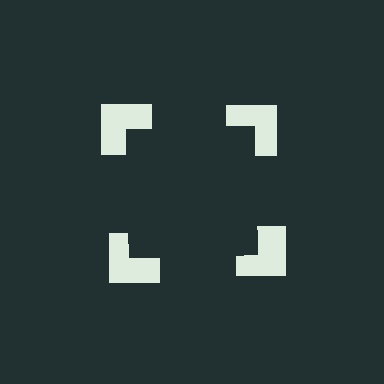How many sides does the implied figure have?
4 sides.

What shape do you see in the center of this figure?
An illusory square — its edges are inferred from the aligned wedge cuts in the notched squares, not physically drawn.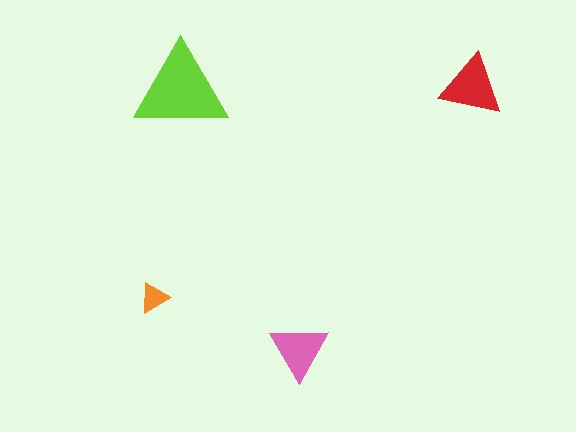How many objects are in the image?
There are 4 objects in the image.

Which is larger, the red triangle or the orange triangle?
The red one.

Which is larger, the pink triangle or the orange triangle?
The pink one.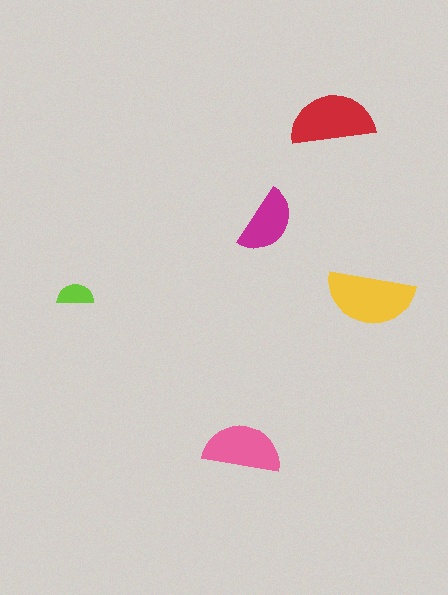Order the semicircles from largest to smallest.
the yellow one, the red one, the pink one, the magenta one, the lime one.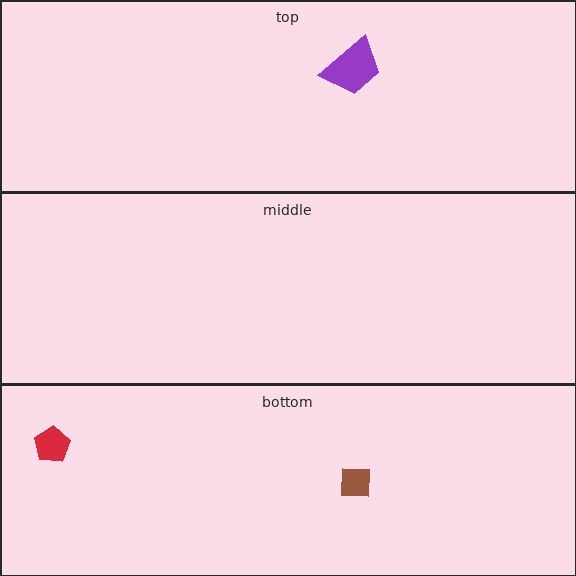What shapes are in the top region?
The purple trapezoid.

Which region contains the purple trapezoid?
The top region.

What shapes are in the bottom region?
The brown square, the red pentagon.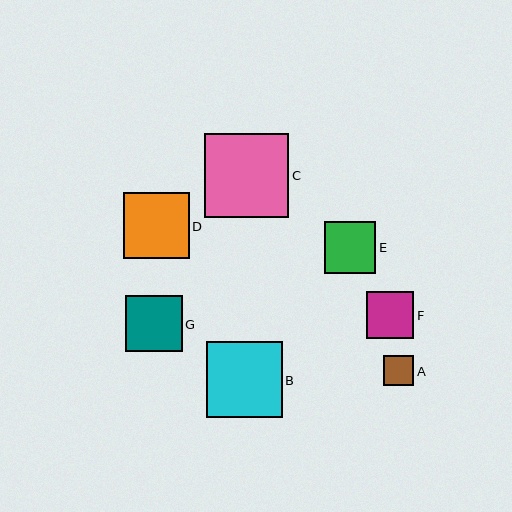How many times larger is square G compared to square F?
Square G is approximately 1.2 times the size of square F.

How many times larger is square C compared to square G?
Square C is approximately 1.5 times the size of square G.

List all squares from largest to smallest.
From largest to smallest: C, B, D, G, E, F, A.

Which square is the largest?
Square C is the largest with a size of approximately 84 pixels.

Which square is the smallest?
Square A is the smallest with a size of approximately 30 pixels.